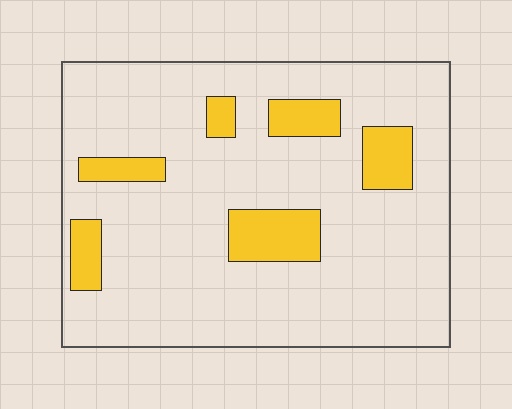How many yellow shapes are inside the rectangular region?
6.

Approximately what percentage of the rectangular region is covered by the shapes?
Approximately 15%.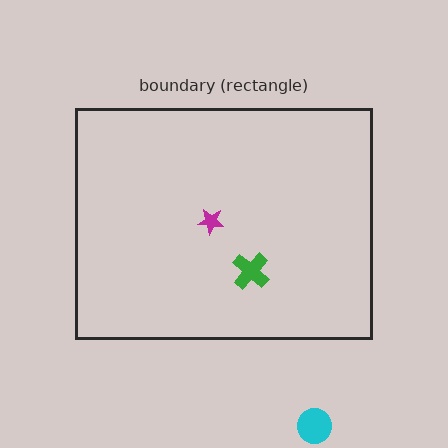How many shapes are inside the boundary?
2 inside, 1 outside.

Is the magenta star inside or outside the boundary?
Inside.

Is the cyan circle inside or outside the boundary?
Outside.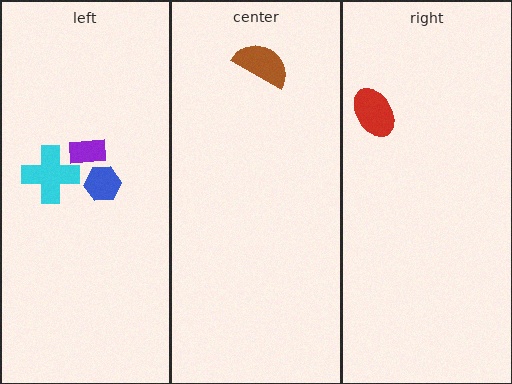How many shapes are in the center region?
1.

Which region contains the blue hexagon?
The left region.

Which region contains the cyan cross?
The left region.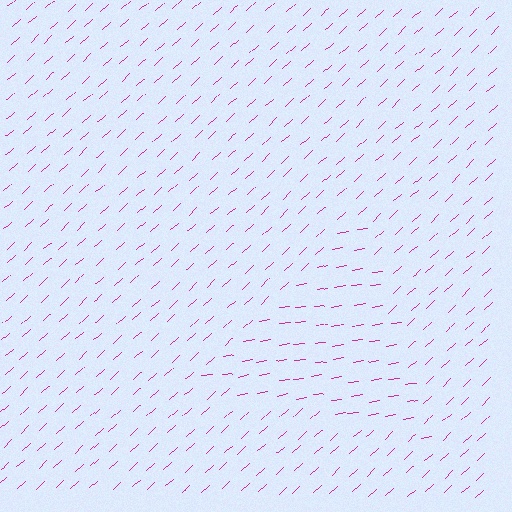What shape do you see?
I see a triangle.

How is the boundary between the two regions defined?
The boundary is defined purely by a change in line orientation (approximately 33 degrees difference). All lines are the same color and thickness.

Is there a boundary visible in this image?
Yes, there is a texture boundary formed by a change in line orientation.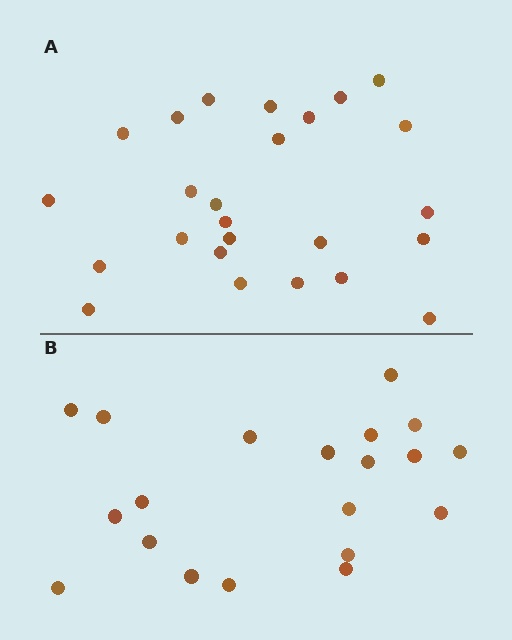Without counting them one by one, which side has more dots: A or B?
Region A (the top region) has more dots.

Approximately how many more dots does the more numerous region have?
Region A has about 5 more dots than region B.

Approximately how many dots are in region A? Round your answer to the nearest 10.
About 20 dots. (The exact count is 25, which rounds to 20.)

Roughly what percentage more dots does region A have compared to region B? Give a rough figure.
About 25% more.